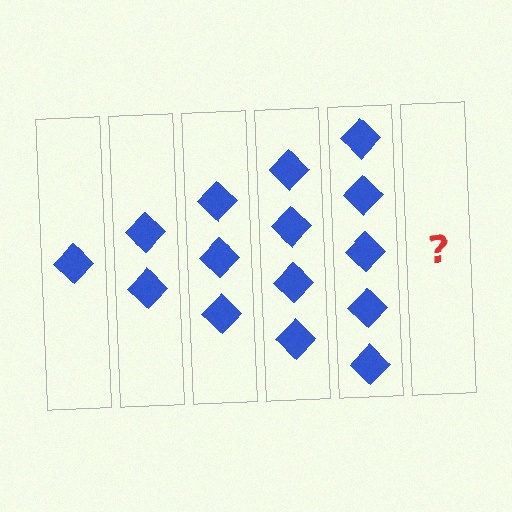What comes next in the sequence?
The next element should be 6 diamonds.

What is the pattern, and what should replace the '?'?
The pattern is that each step adds one more diamond. The '?' should be 6 diamonds.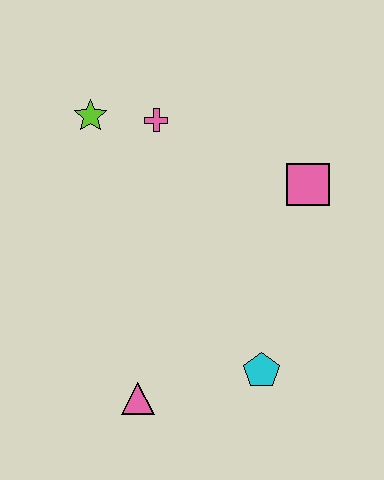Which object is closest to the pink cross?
The lime star is closest to the pink cross.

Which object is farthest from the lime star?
The cyan pentagon is farthest from the lime star.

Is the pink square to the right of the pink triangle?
Yes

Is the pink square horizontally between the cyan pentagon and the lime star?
No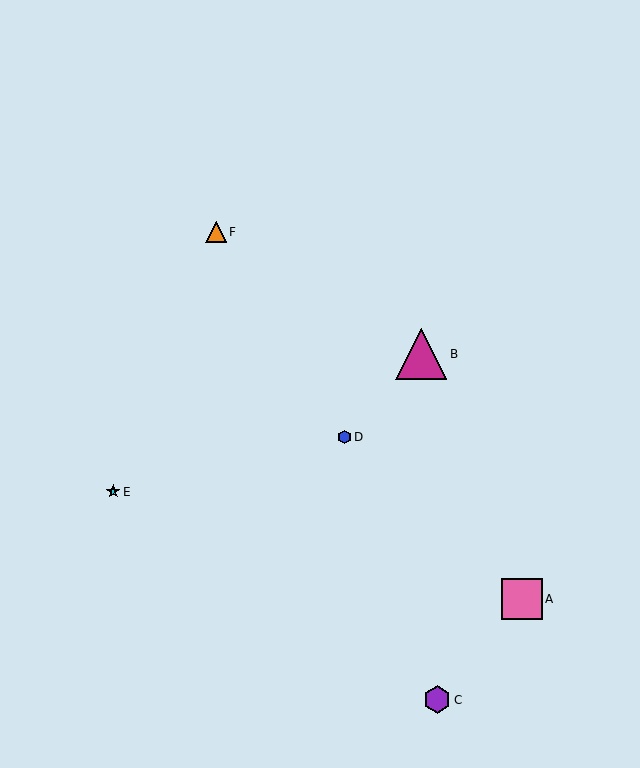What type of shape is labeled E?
Shape E is a cyan star.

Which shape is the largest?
The magenta triangle (labeled B) is the largest.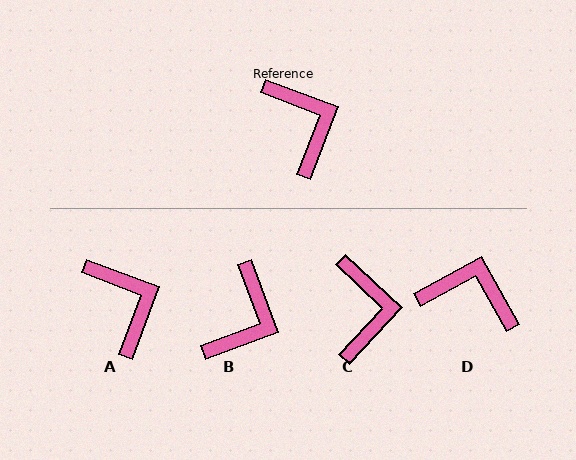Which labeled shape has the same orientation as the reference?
A.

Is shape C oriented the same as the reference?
No, it is off by about 23 degrees.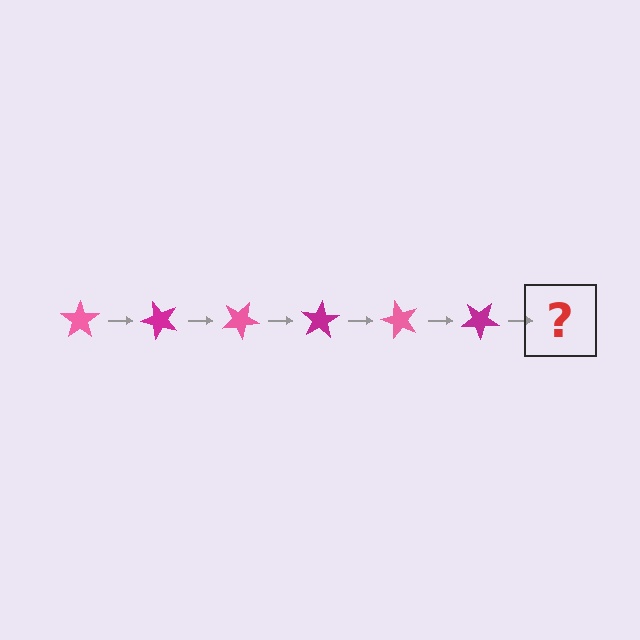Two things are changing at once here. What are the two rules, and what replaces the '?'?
The two rules are that it rotates 50 degrees each step and the color cycles through pink and magenta. The '?' should be a pink star, rotated 300 degrees from the start.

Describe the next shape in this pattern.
It should be a pink star, rotated 300 degrees from the start.